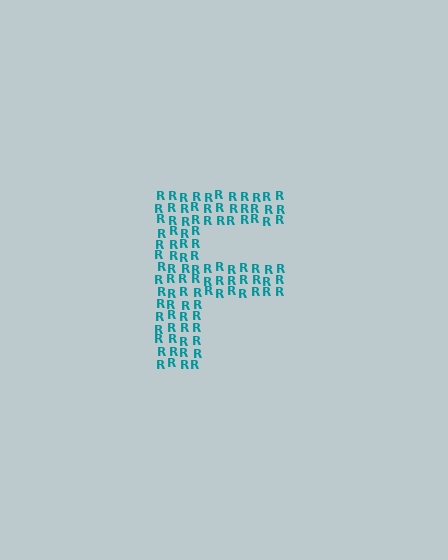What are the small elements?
The small elements are letter R's.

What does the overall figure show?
The overall figure shows the letter F.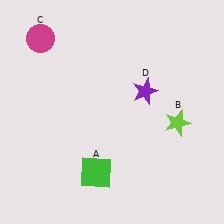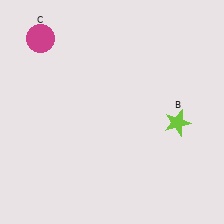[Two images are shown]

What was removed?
The purple star (D), the green square (A) were removed in Image 2.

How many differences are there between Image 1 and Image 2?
There are 2 differences between the two images.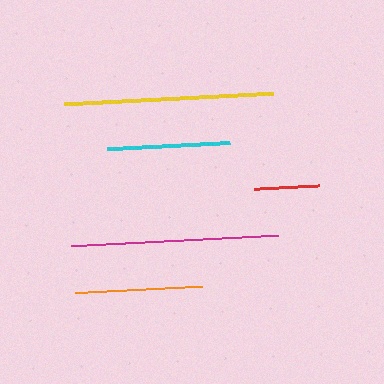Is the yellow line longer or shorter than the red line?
The yellow line is longer than the red line.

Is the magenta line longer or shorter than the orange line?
The magenta line is longer than the orange line.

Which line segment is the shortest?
The red line is the shortest at approximately 65 pixels.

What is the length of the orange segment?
The orange segment is approximately 127 pixels long.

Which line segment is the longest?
The yellow line is the longest at approximately 209 pixels.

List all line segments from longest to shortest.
From longest to shortest: yellow, magenta, orange, cyan, red.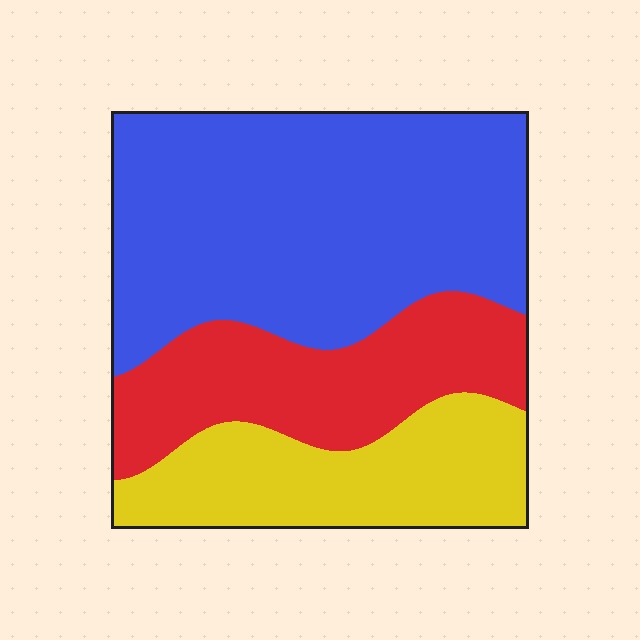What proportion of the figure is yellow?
Yellow takes up about one quarter (1/4) of the figure.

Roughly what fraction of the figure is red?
Red takes up about one quarter (1/4) of the figure.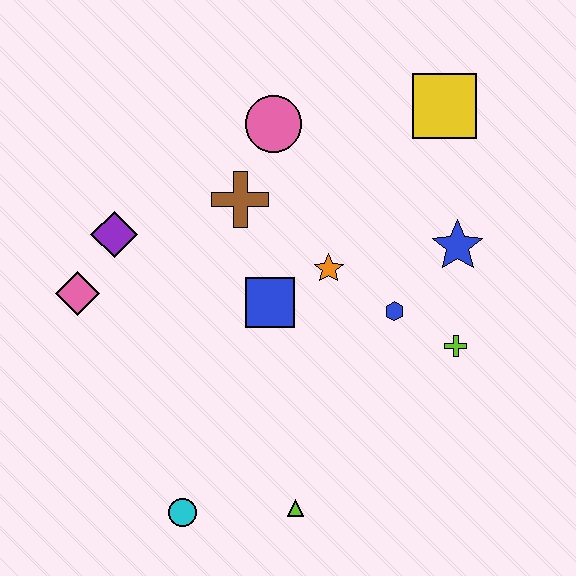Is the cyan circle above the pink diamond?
No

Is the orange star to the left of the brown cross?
No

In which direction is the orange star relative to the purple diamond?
The orange star is to the right of the purple diamond.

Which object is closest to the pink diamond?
The purple diamond is closest to the pink diamond.